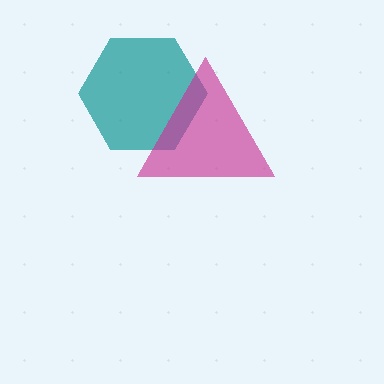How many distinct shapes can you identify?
There are 2 distinct shapes: a teal hexagon, a magenta triangle.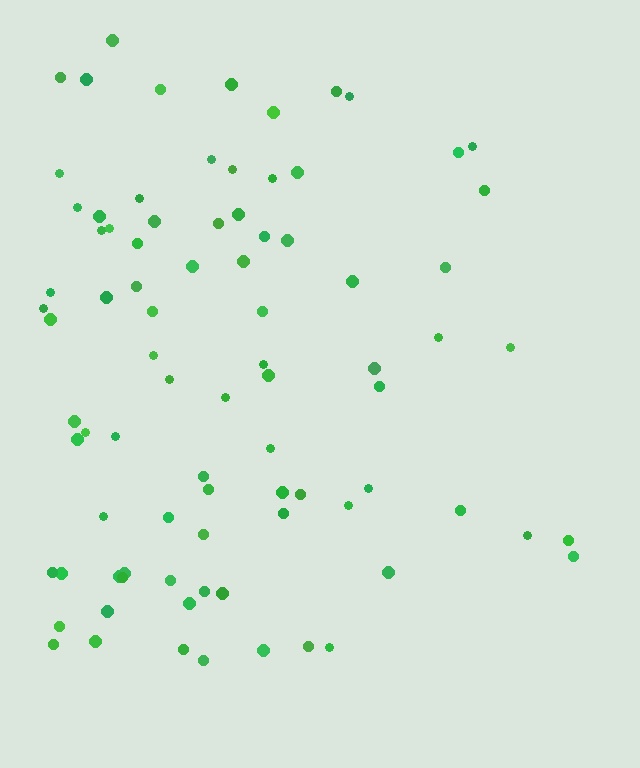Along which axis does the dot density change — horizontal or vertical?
Horizontal.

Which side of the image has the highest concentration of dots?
The left.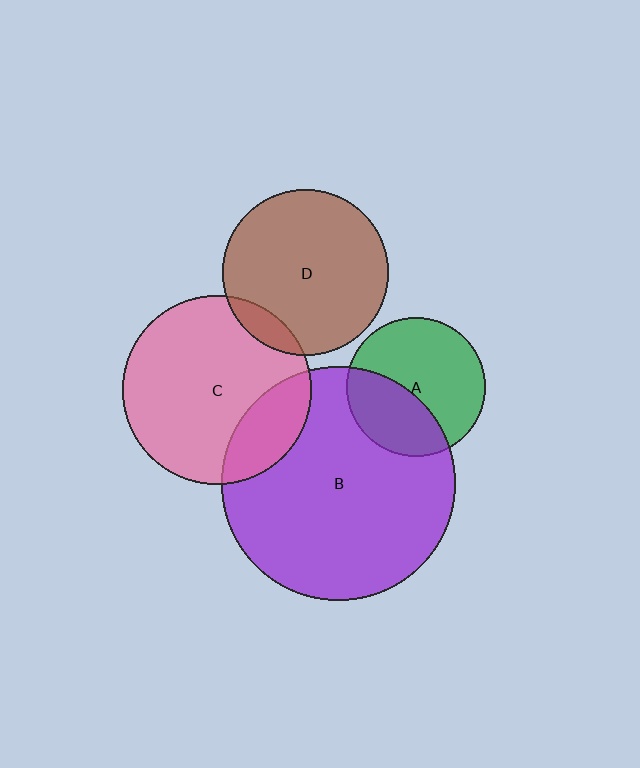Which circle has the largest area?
Circle B (purple).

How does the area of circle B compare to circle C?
Approximately 1.5 times.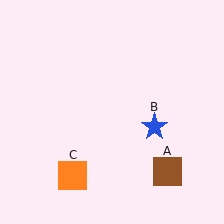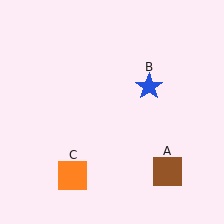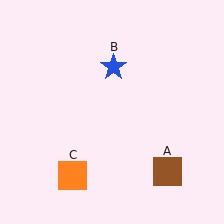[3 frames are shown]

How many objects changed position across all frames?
1 object changed position: blue star (object B).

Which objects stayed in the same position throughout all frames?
Brown square (object A) and orange square (object C) remained stationary.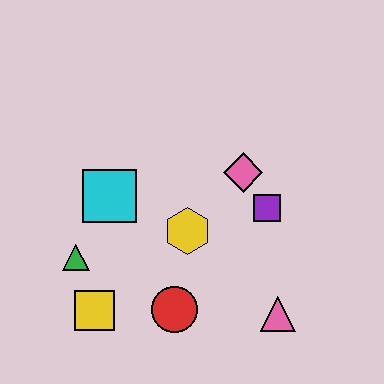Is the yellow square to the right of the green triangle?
Yes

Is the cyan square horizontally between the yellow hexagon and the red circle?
No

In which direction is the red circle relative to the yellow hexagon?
The red circle is below the yellow hexagon.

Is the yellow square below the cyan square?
Yes